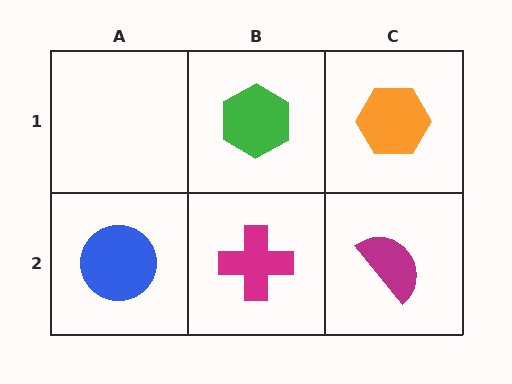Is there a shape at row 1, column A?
No, that cell is empty.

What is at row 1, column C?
An orange hexagon.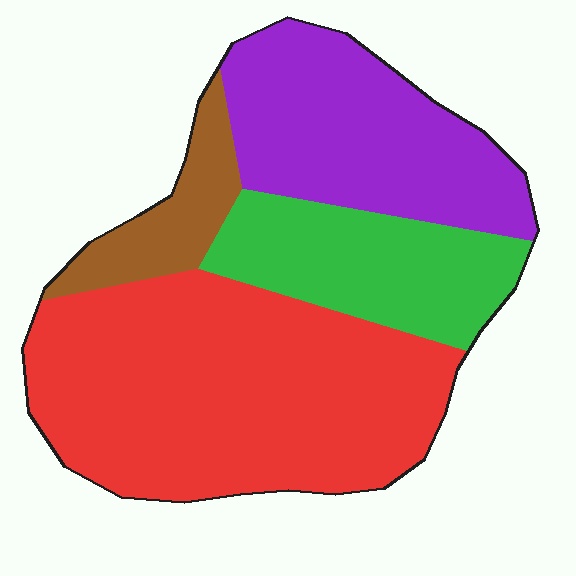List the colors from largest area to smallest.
From largest to smallest: red, purple, green, brown.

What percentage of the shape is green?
Green covers roughly 20% of the shape.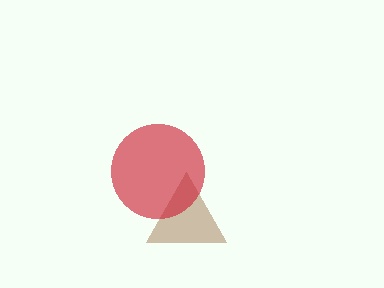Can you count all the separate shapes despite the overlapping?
Yes, there are 2 separate shapes.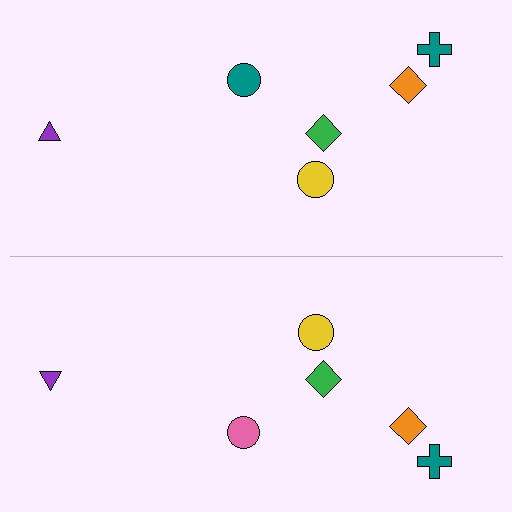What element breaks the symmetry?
The pink circle on the bottom side breaks the symmetry — its mirror counterpart is teal.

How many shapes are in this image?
There are 12 shapes in this image.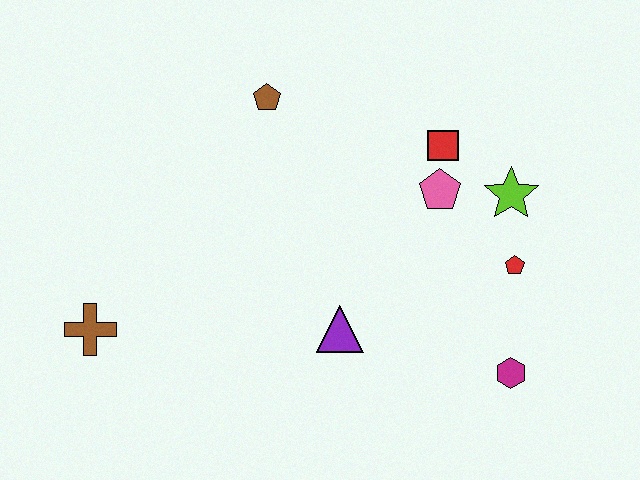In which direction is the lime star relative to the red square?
The lime star is to the right of the red square.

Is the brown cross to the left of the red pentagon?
Yes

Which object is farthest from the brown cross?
The lime star is farthest from the brown cross.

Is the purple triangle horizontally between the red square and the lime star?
No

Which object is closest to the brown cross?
The purple triangle is closest to the brown cross.